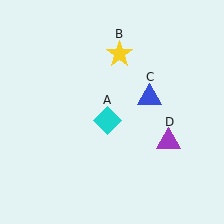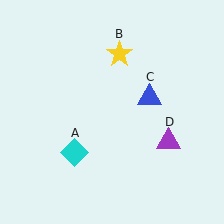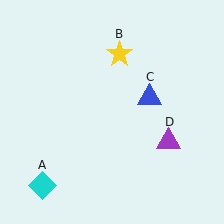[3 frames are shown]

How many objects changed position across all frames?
1 object changed position: cyan diamond (object A).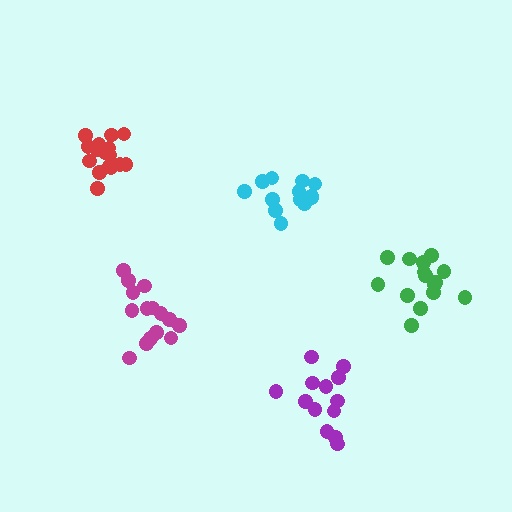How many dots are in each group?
Group 1: 15 dots, Group 2: 14 dots, Group 3: 17 dots, Group 4: 15 dots, Group 5: 13 dots (74 total).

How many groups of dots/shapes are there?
There are 5 groups.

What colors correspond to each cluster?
The clusters are colored: magenta, cyan, red, green, purple.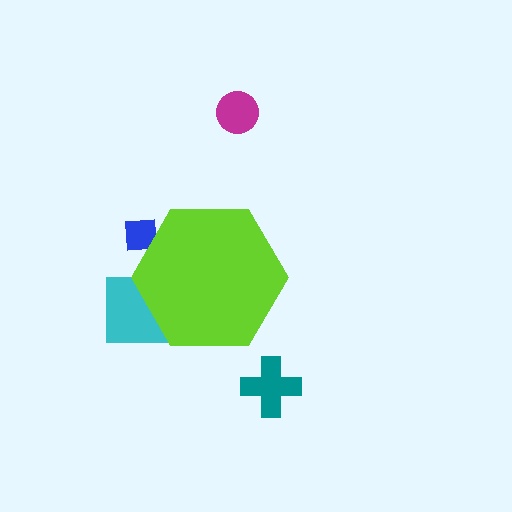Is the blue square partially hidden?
Yes, the blue square is partially hidden behind the lime hexagon.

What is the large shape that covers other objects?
A lime hexagon.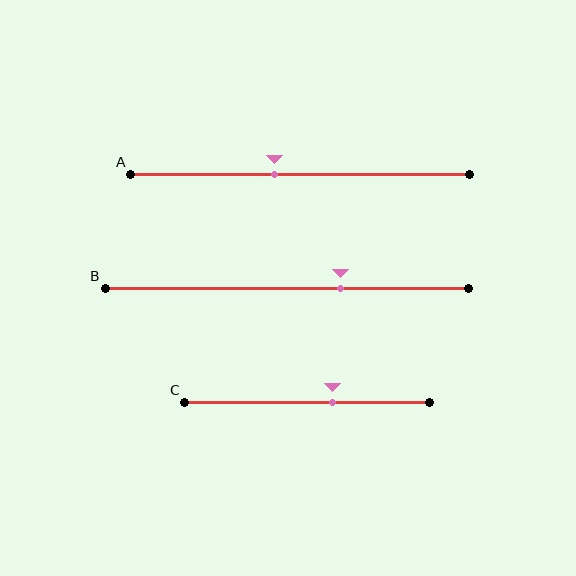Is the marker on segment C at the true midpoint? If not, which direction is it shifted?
No, the marker on segment C is shifted to the right by about 10% of the segment length.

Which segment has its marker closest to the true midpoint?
Segment A has its marker closest to the true midpoint.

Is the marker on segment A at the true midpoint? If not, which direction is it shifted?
No, the marker on segment A is shifted to the left by about 8% of the segment length.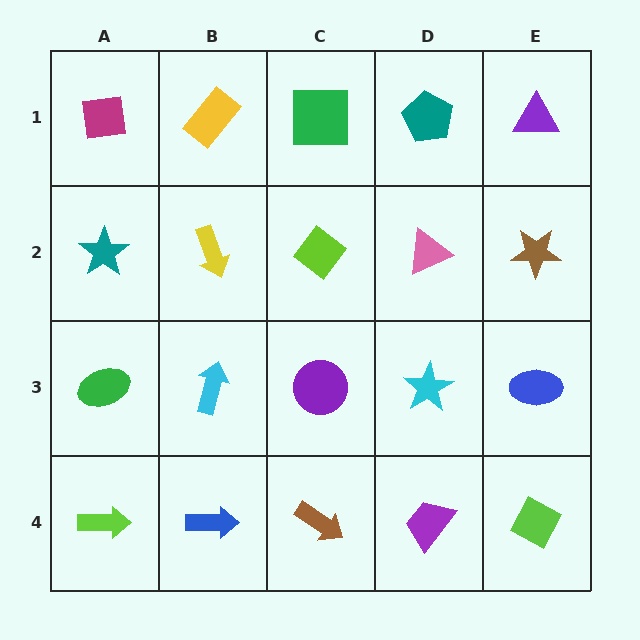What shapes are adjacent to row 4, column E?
A blue ellipse (row 3, column E), a purple trapezoid (row 4, column D).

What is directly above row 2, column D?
A teal pentagon.